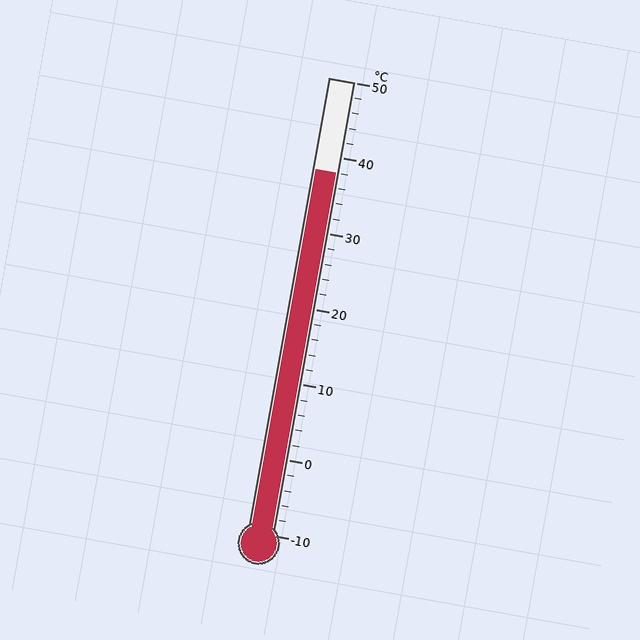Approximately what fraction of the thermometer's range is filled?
The thermometer is filled to approximately 80% of its range.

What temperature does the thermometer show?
The thermometer shows approximately 38°C.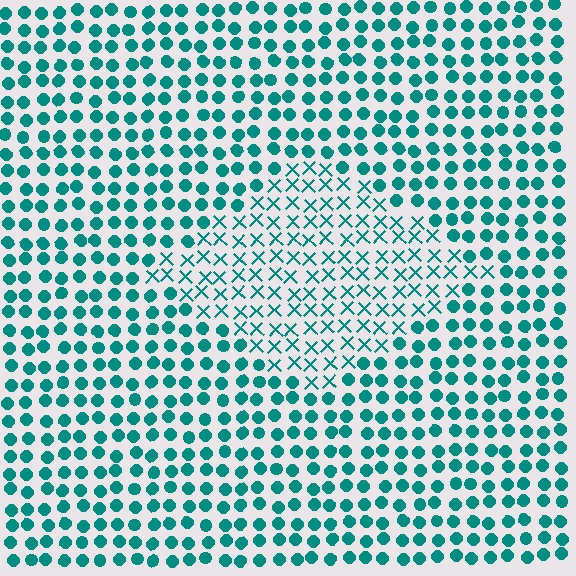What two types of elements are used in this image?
The image uses X marks inside the diamond region and circles outside it.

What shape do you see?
I see a diamond.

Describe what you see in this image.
The image is filled with small teal elements arranged in a uniform grid. A diamond-shaped region contains X marks, while the surrounding area contains circles. The boundary is defined purely by the change in element shape.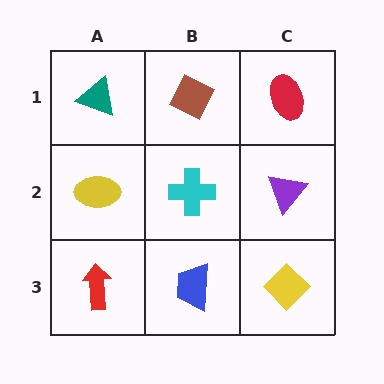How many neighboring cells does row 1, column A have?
2.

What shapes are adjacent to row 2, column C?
A red ellipse (row 1, column C), a yellow diamond (row 3, column C), a cyan cross (row 2, column B).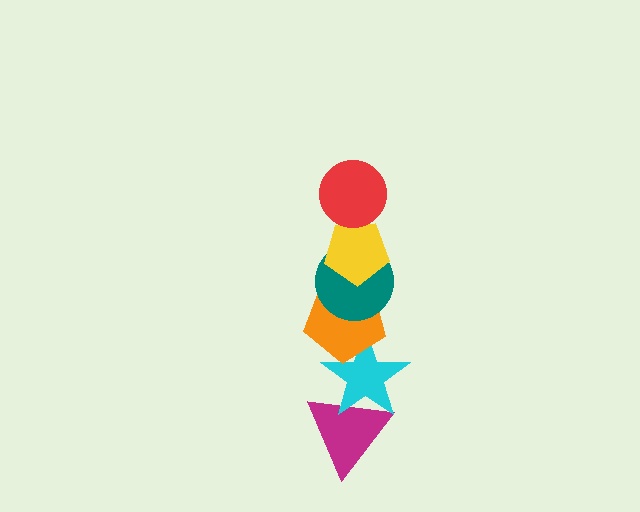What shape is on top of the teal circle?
The yellow pentagon is on top of the teal circle.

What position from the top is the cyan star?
The cyan star is 5th from the top.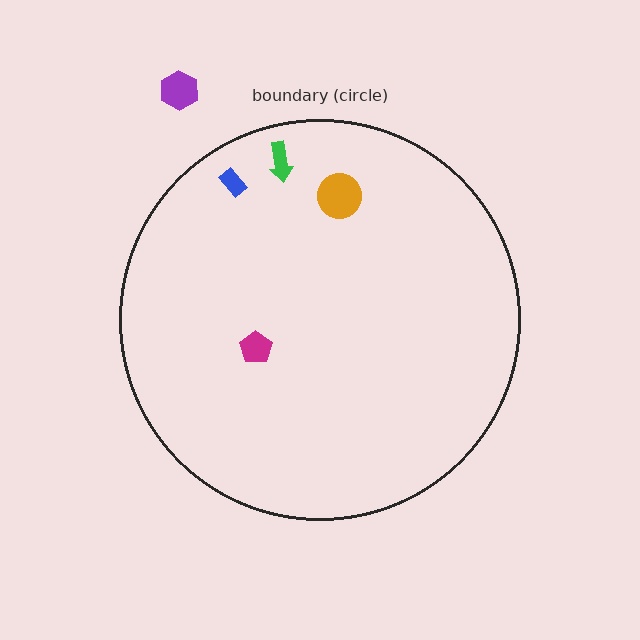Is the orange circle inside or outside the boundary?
Inside.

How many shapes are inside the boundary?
4 inside, 1 outside.